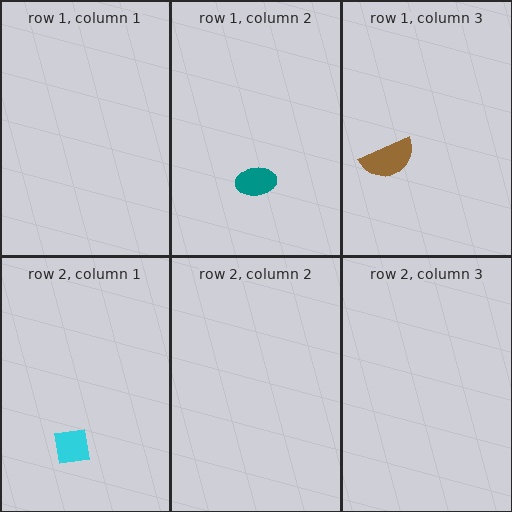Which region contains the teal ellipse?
The row 1, column 2 region.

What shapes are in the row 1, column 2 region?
The teal ellipse.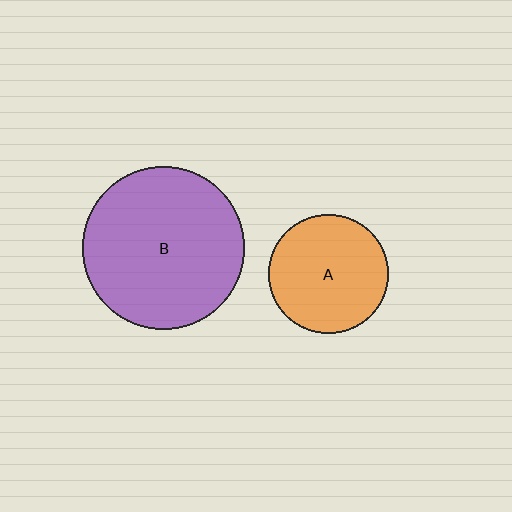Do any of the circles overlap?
No, none of the circles overlap.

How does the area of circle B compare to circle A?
Approximately 1.8 times.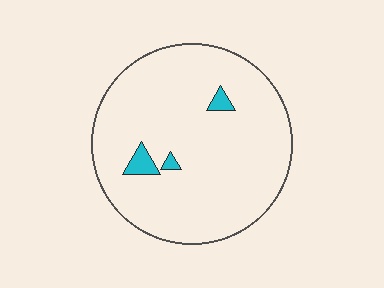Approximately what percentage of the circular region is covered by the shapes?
Approximately 5%.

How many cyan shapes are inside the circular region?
3.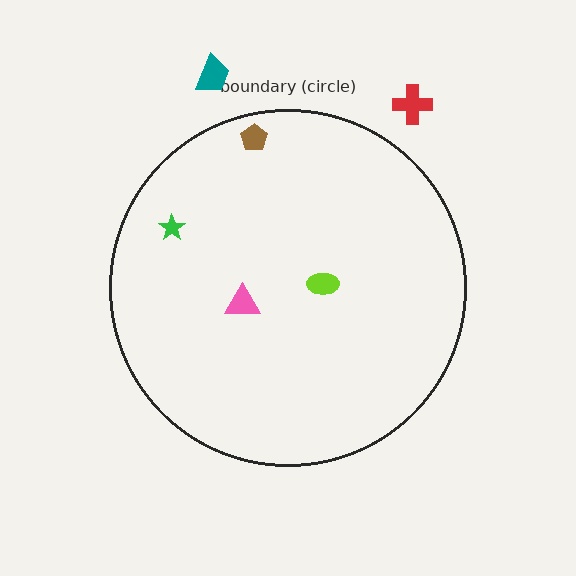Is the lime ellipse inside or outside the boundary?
Inside.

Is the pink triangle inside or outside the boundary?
Inside.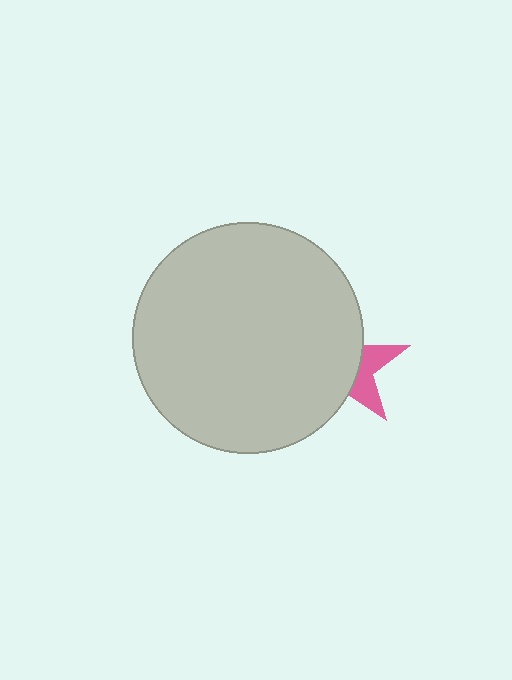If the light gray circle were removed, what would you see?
You would see the complete pink star.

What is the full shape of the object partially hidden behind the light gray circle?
The partially hidden object is a pink star.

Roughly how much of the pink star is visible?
A small part of it is visible (roughly 32%).